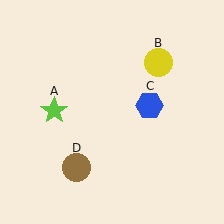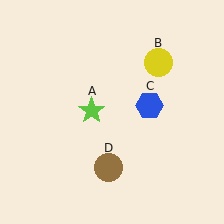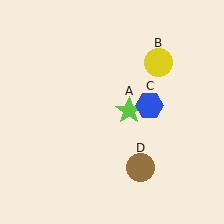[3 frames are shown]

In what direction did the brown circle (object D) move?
The brown circle (object D) moved right.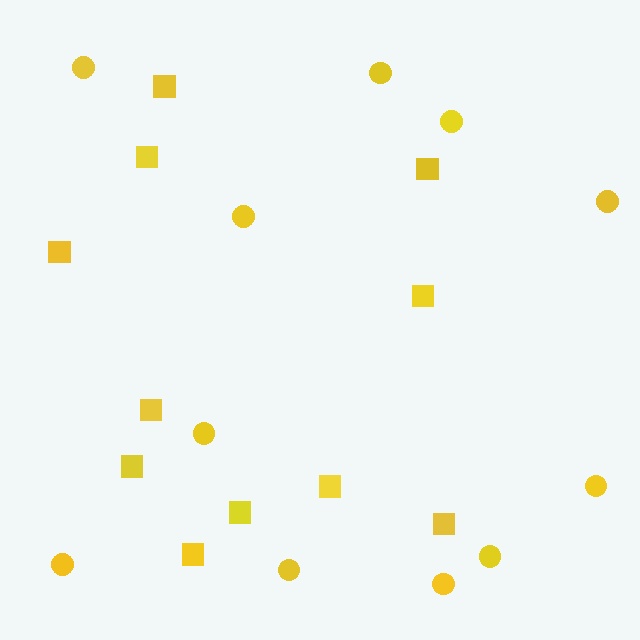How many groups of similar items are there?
There are 2 groups: one group of squares (11) and one group of circles (11).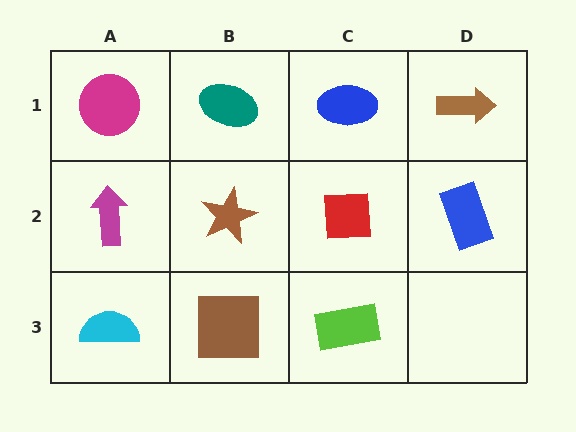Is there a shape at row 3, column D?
No, that cell is empty.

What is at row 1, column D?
A brown arrow.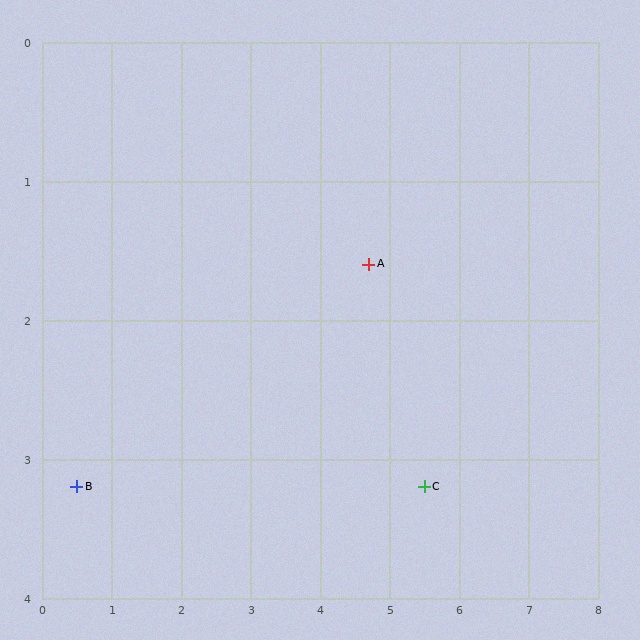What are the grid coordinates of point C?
Point C is at approximately (5.5, 3.2).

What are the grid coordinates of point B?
Point B is at approximately (0.5, 3.2).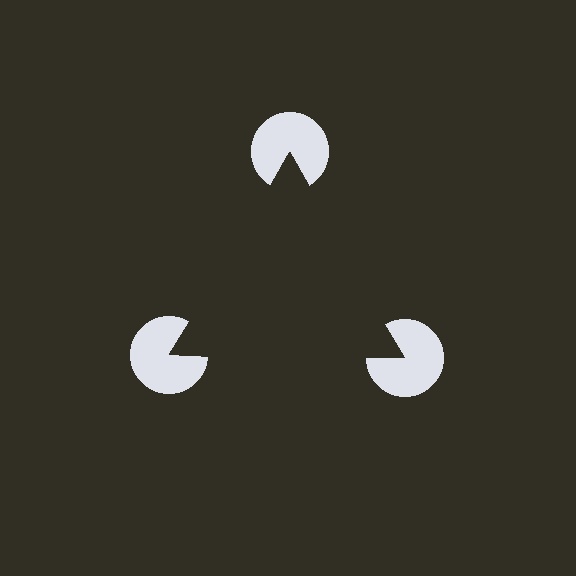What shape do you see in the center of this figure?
An illusory triangle — its edges are inferred from the aligned wedge cuts in the pac-man discs, not physically drawn.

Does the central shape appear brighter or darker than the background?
It typically appears slightly darker than the background, even though no actual brightness change is drawn.